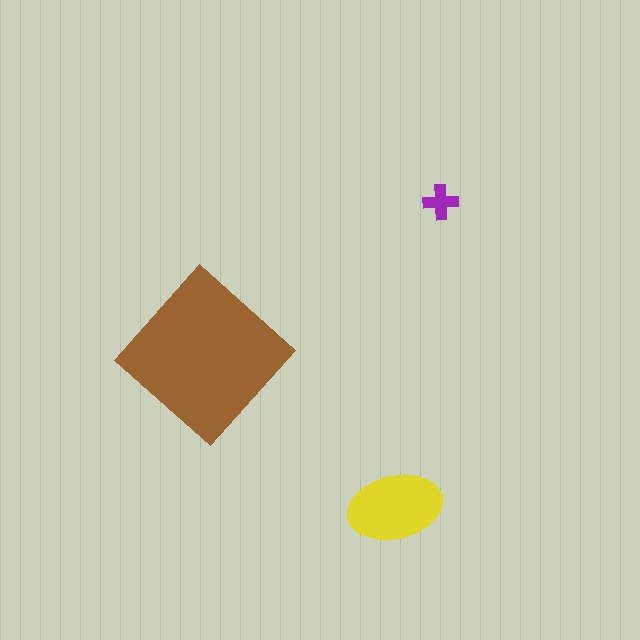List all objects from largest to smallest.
The brown diamond, the yellow ellipse, the purple cross.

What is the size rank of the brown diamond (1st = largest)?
1st.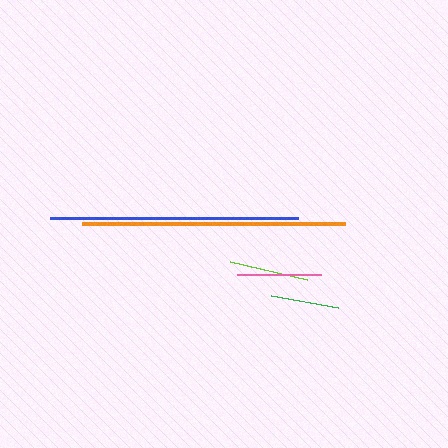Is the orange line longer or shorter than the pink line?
The orange line is longer than the pink line.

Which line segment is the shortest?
The green line is the shortest at approximately 69 pixels.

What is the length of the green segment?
The green segment is approximately 69 pixels long.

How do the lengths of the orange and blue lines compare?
The orange and blue lines are approximately the same length.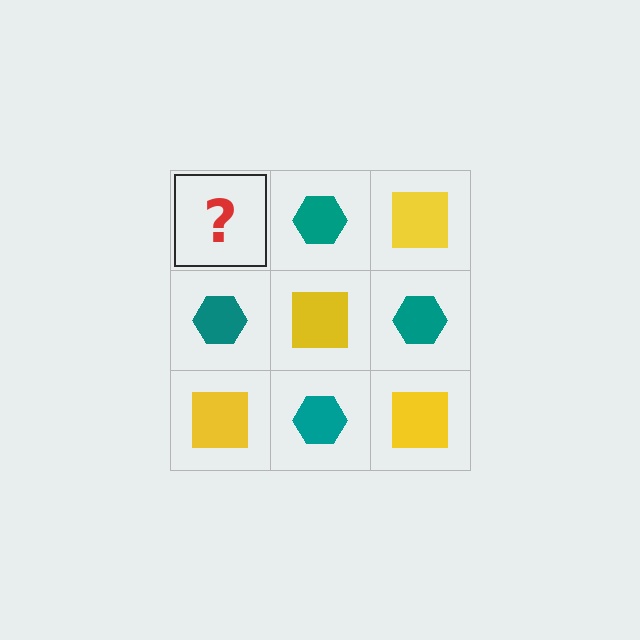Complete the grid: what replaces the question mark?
The question mark should be replaced with a yellow square.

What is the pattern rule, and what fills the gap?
The rule is that it alternates yellow square and teal hexagon in a checkerboard pattern. The gap should be filled with a yellow square.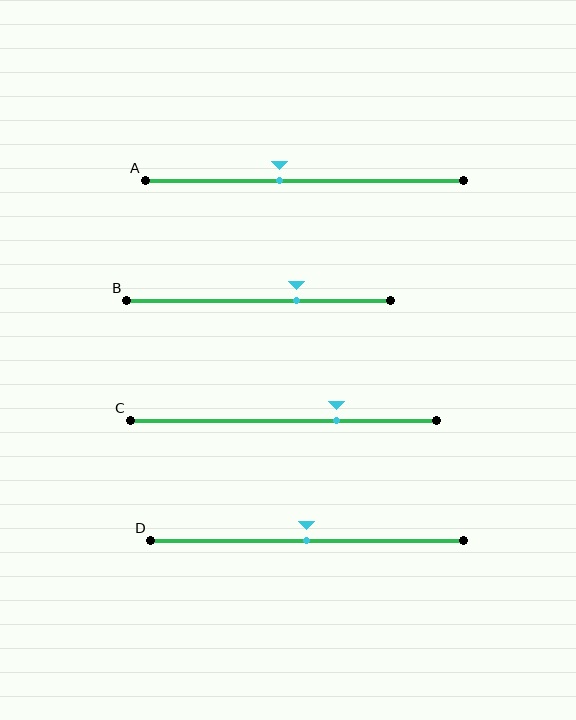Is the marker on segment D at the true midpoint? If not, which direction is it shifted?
Yes, the marker on segment D is at the true midpoint.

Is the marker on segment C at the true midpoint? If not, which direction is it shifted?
No, the marker on segment C is shifted to the right by about 18% of the segment length.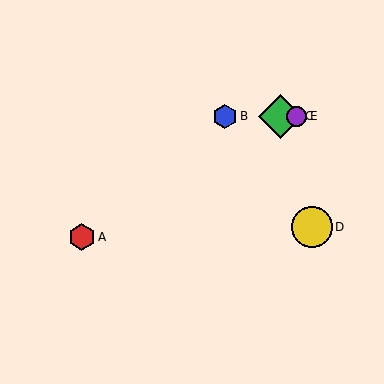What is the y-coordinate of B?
Object B is at y≈116.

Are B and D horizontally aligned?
No, B is at y≈116 and D is at y≈227.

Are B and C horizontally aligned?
Yes, both are at y≈116.